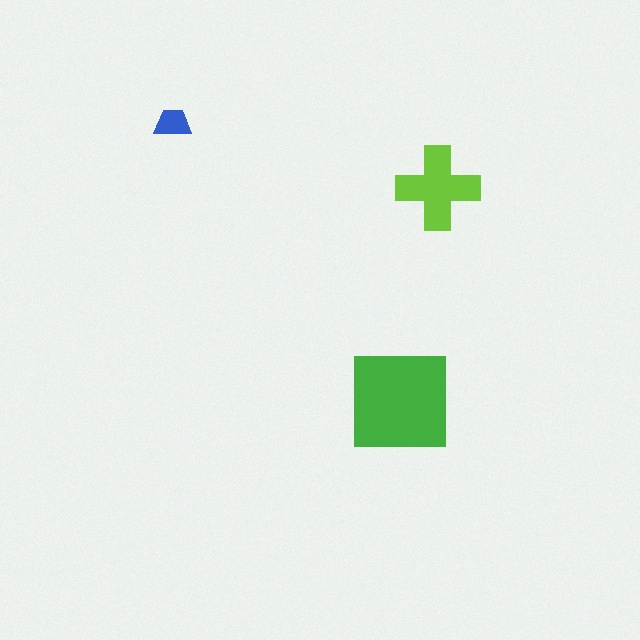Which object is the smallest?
The blue trapezoid.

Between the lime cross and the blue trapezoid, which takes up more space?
The lime cross.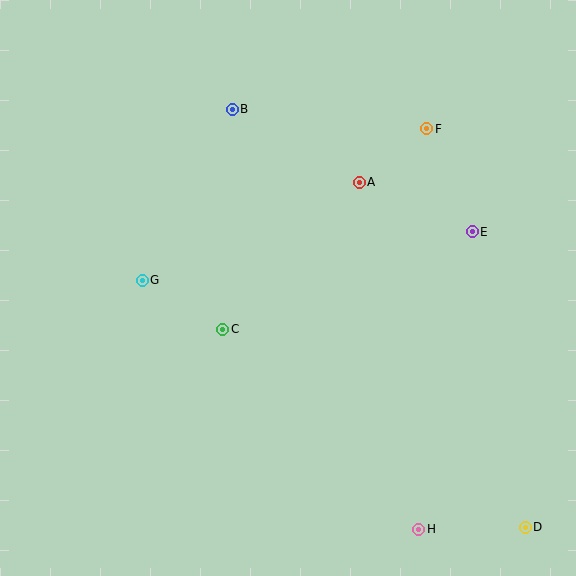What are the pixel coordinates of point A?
Point A is at (359, 182).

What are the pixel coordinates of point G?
Point G is at (142, 280).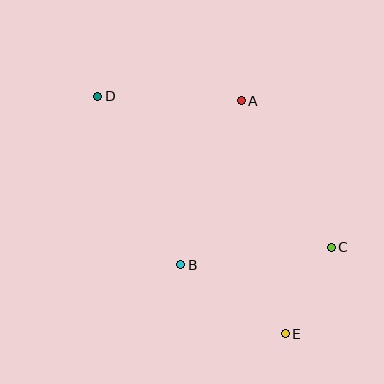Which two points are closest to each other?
Points C and E are closest to each other.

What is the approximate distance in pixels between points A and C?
The distance between A and C is approximately 172 pixels.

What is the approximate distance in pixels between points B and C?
The distance between B and C is approximately 151 pixels.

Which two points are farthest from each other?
Points D and E are farthest from each other.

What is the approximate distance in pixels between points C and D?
The distance between C and D is approximately 278 pixels.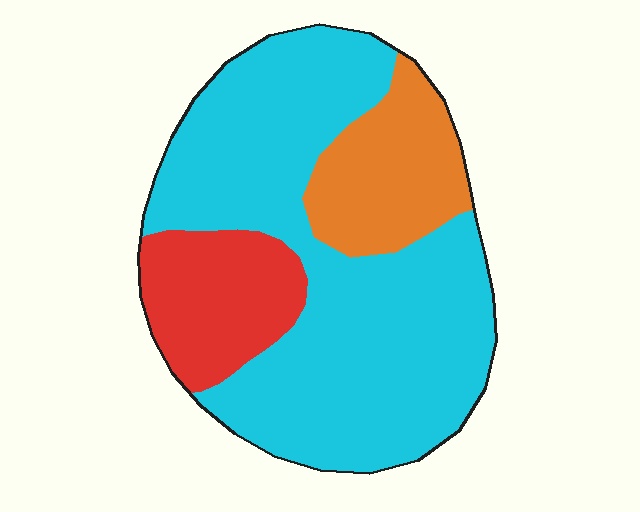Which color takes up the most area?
Cyan, at roughly 65%.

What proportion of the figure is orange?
Orange takes up about one sixth (1/6) of the figure.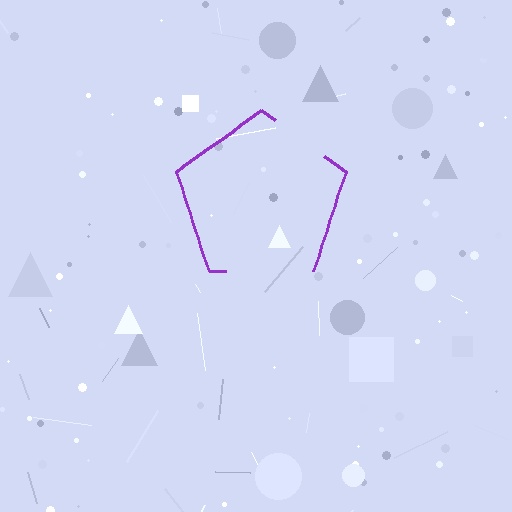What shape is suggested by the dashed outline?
The dashed outline suggests a pentagon.